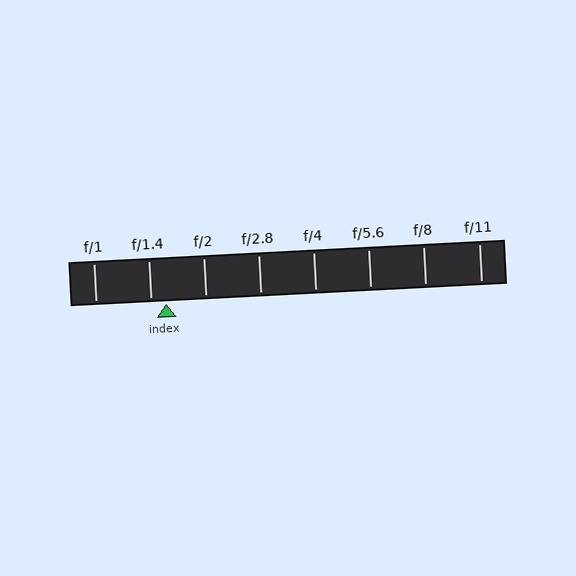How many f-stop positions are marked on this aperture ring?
There are 8 f-stop positions marked.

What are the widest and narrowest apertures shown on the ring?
The widest aperture shown is f/1 and the narrowest is f/11.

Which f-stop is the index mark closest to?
The index mark is closest to f/1.4.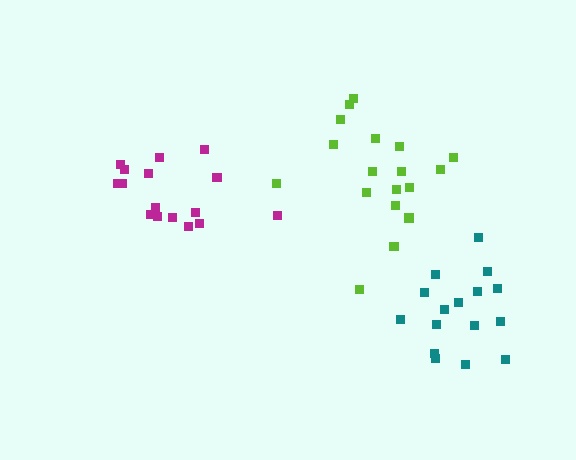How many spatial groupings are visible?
There are 3 spatial groupings.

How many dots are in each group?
Group 1: 18 dots, Group 2: 16 dots, Group 3: 16 dots (50 total).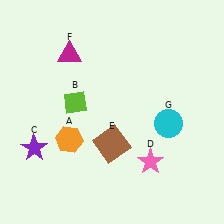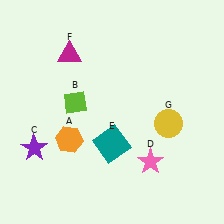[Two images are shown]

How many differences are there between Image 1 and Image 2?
There are 2 differences between the two images.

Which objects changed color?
E changed from brown to teal. G changed from cyan to yellow.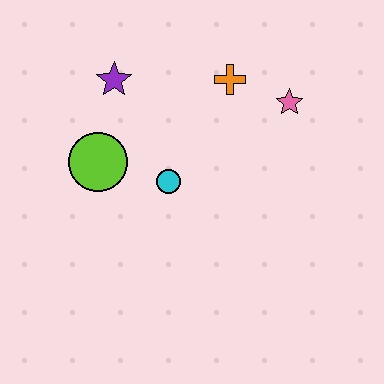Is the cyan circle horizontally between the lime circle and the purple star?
No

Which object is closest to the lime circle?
The cyan circle is closest to the lime circle.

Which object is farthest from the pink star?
The lime circle is farthest from the pink star.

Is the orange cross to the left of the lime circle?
No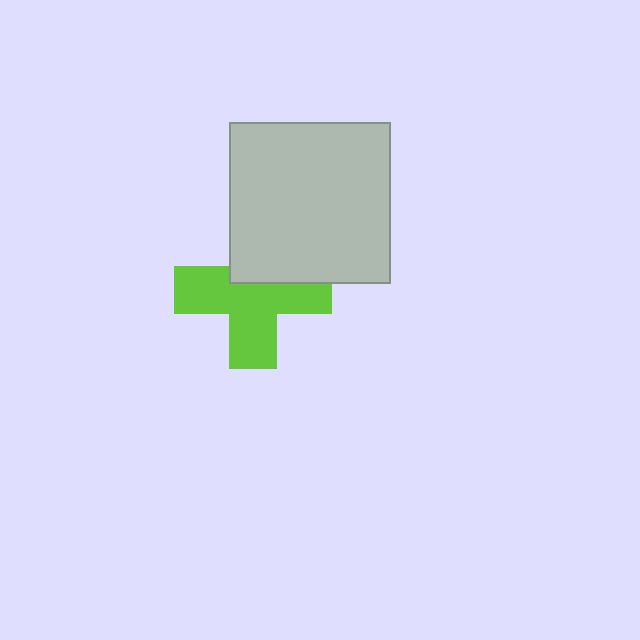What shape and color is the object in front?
The object in front is a light gray square.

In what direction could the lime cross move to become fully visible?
The lime cross could move down. That would shift it out from behind the light gray square entirely.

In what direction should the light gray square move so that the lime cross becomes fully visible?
The light gray square should move up. That is the shortest direction to clear the overlap and leave the lime cross fully visible.